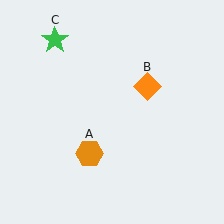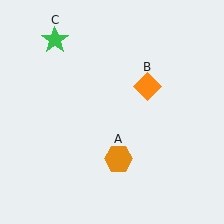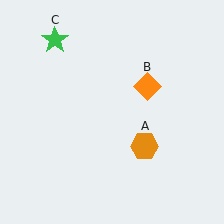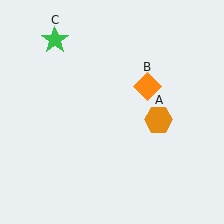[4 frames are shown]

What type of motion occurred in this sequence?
The orange hexagon (object A) rotated counterclockwise around the center of the scene.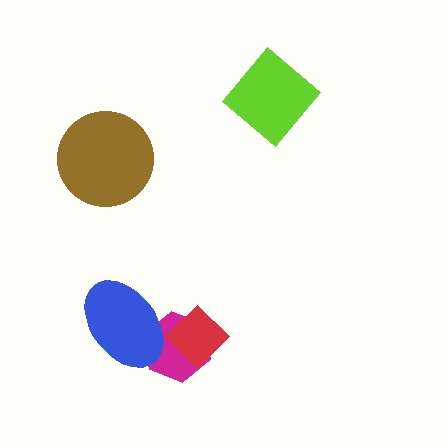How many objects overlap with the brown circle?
0 objects overlap with the brown circle.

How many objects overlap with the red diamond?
1 object overlaps with the red diamond.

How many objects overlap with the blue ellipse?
1 object overlaps with the blue ellipse.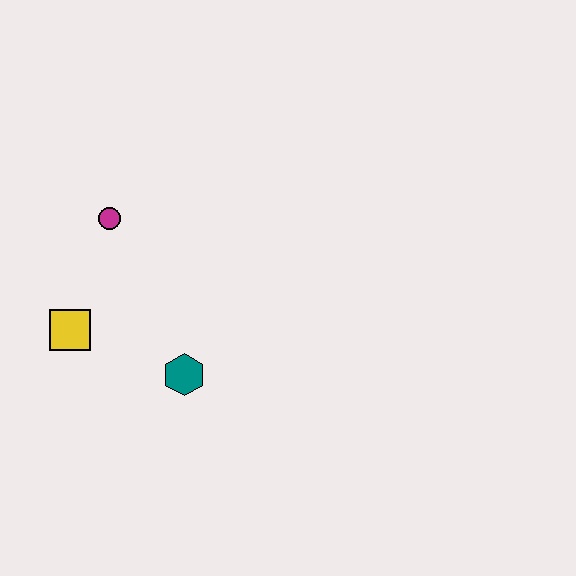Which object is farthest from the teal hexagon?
The magenta circle is farthest from the teal hexagon.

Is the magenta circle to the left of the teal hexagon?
Yes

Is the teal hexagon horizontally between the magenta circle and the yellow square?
No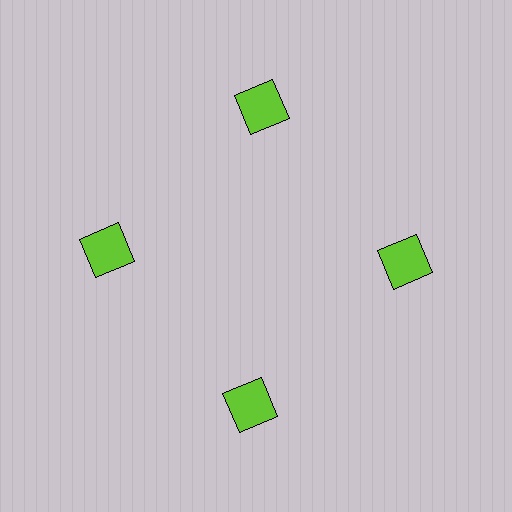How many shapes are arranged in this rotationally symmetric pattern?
There are 4 shapes, arranged in 4 groups of 1.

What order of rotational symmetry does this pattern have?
This pattern has 4-fold rotational symmetry.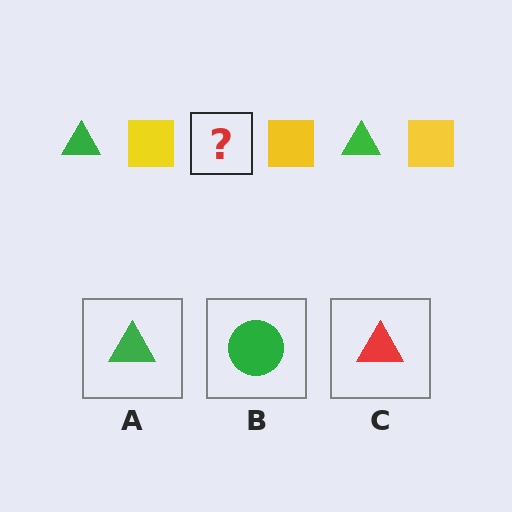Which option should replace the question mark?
Option A.